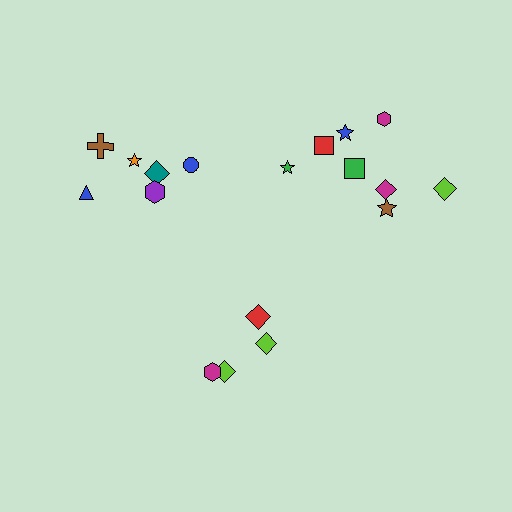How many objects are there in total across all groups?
There are 18 objects.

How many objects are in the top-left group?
There are 6 objects.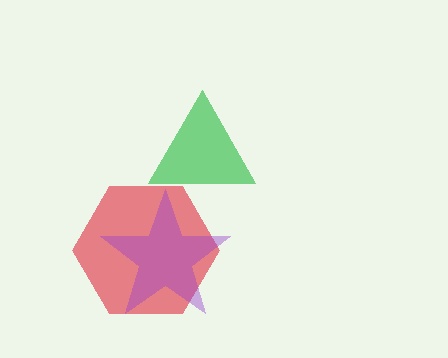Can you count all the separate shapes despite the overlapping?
Yes, there are 3 separate shapes.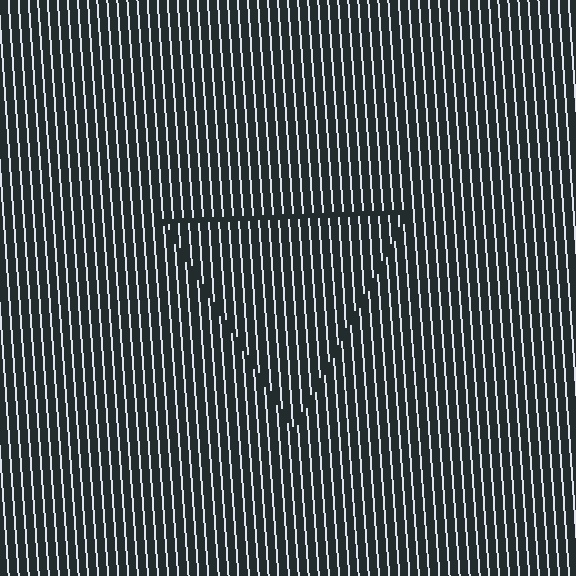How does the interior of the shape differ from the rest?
The interior of the shape contains the same grating, shifted by half a period — the contour is defined by the phase discontinuity where line-ends from the inner and outer gratings abut.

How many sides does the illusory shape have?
3 sides — the line-ends trace a triangle.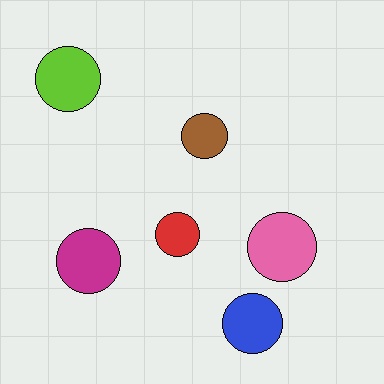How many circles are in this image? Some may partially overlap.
There are 6 circles.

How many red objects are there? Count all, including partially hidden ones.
There is 1 red object.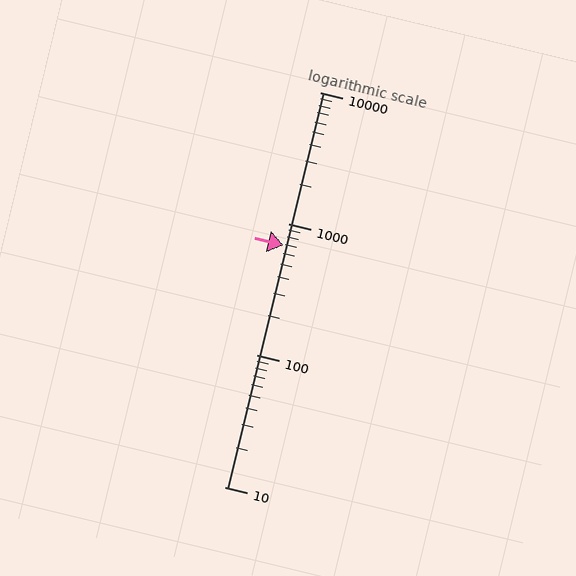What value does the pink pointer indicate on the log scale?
The pointer indicates approximately 690.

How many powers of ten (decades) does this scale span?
The scale spans 3 decades, from 10 to 10000.